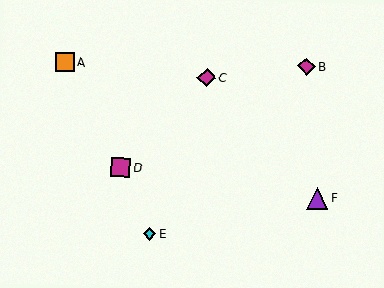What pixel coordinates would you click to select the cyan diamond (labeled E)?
Click at (150, 234) to select the cyan diamond E.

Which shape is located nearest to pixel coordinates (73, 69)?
The orange square (labeled A) at (64, 62) is nearest to that location.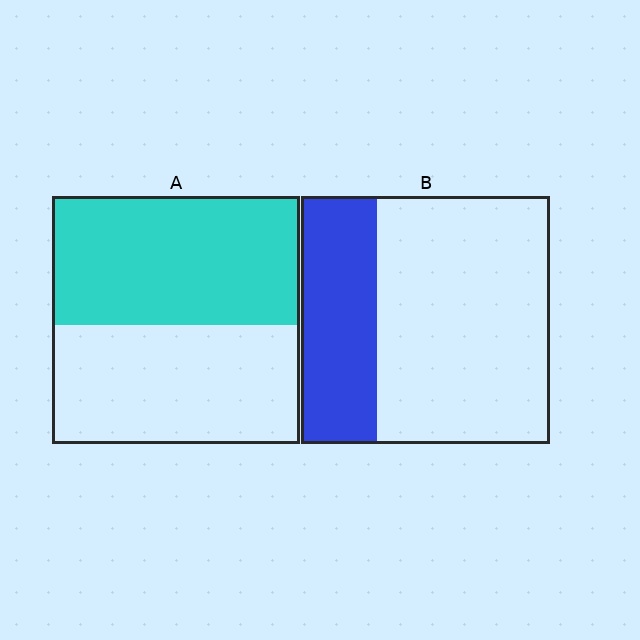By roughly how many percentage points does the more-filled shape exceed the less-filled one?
By roughly 20 percentage points (A over B).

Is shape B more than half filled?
No.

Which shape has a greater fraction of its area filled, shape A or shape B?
Shape A.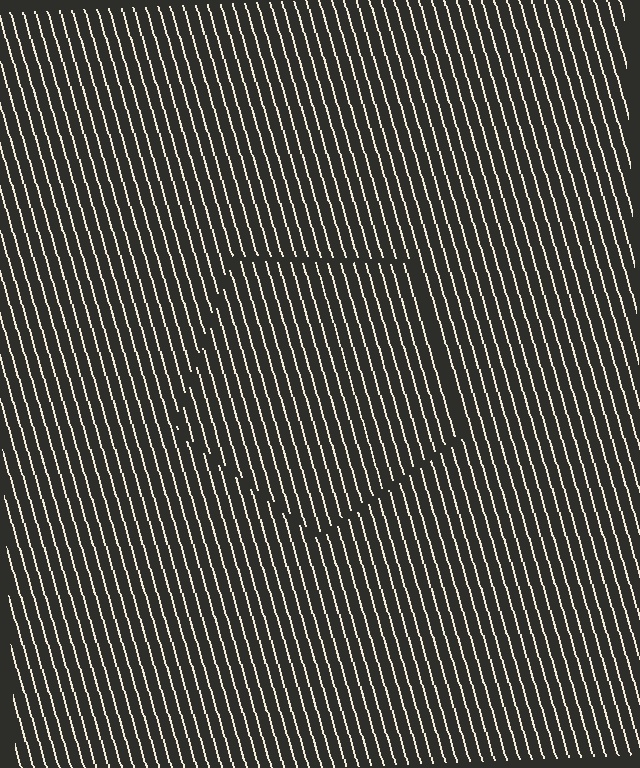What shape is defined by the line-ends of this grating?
An illusory pentagon. The interior of the shape contains the same grating, shifted by half a period — the contour is defined by the phase discontinuity where line-ends from the inner and outer gratings abut.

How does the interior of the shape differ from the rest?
The interior of the shape contains the same grating, shifted by half a period — the contour is defined by the phase discontinuity where line-ends from the inner and outer gratings abut.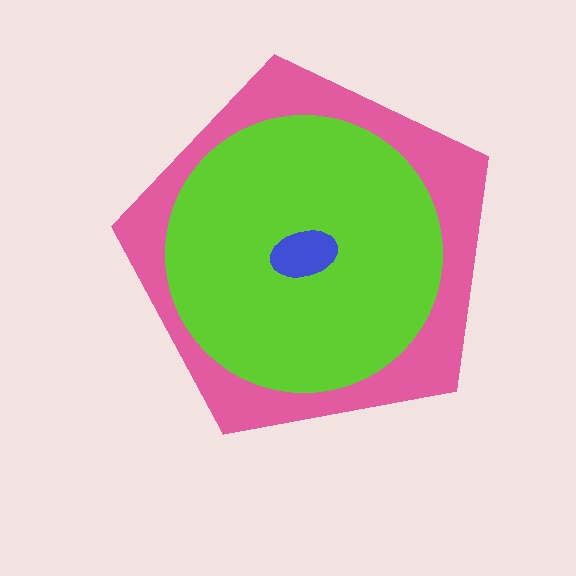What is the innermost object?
The blue ellipse.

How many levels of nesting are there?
3.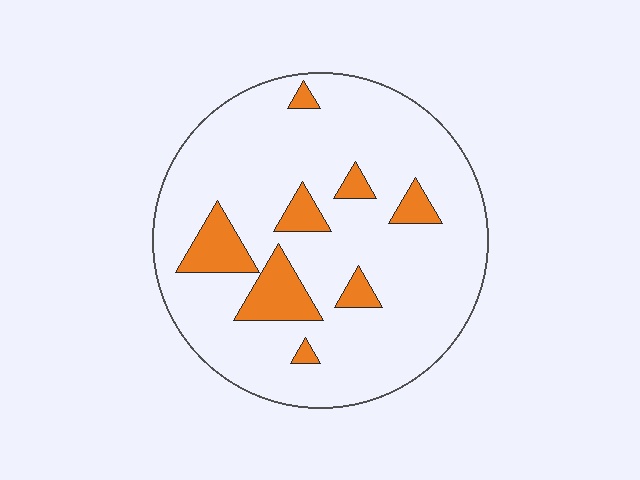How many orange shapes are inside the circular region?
8.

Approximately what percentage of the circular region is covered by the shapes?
Approximately 15%.